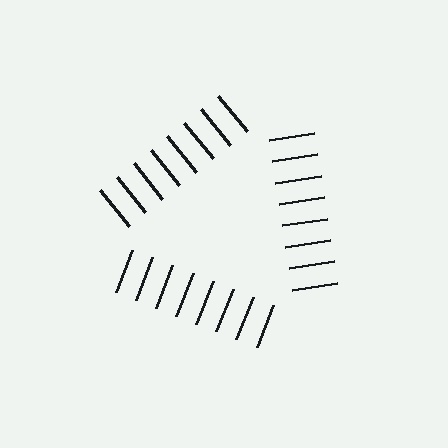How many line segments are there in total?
24 — 8 along each of the 3 edges.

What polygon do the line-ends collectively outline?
An illusory triangle — the line segments terminate on its edges but no continuous stroke is drawn.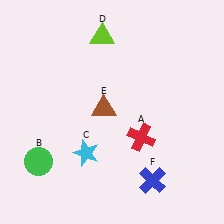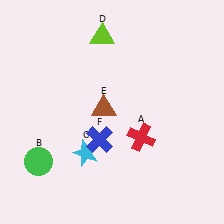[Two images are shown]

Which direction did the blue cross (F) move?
The blue cross (F) moved left.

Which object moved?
The blue cross (F) moved left.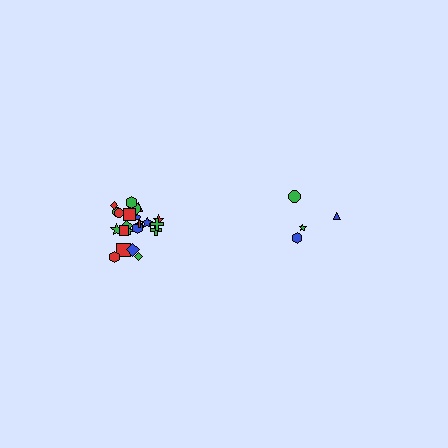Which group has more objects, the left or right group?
The left group.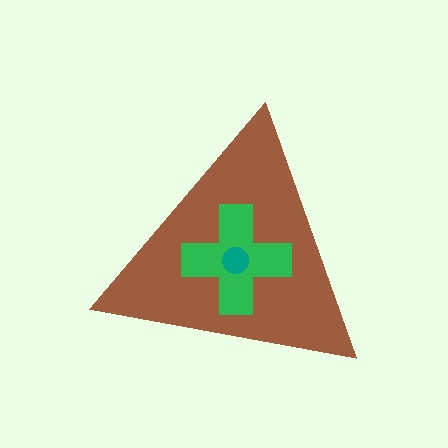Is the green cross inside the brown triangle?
Yes.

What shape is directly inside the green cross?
The teal circle.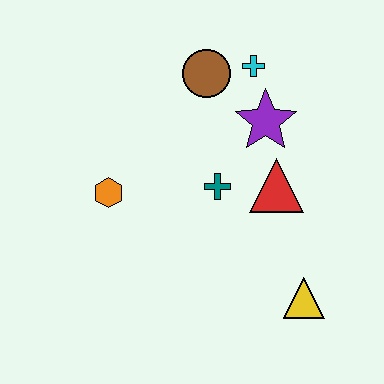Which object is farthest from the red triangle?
The orange hexagon is farthest from the red triangle.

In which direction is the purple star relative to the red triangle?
The purple star is above the red triangle.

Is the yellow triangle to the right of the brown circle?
Yes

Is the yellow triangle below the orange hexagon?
Yes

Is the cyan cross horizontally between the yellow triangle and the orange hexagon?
Yes